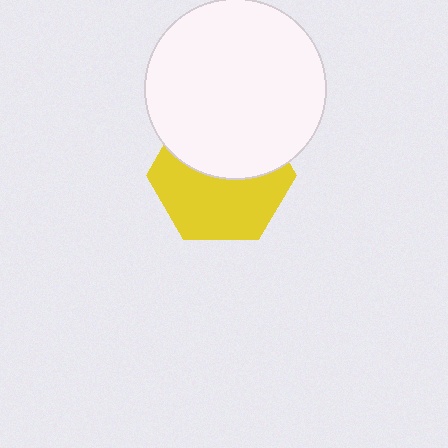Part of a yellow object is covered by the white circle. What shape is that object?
It is a hexagon.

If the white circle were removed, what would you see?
You would see the complete yellow hexagon.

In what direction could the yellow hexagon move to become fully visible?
The yellow hexagon could move down. That would shift it out from behind the white circle entirely.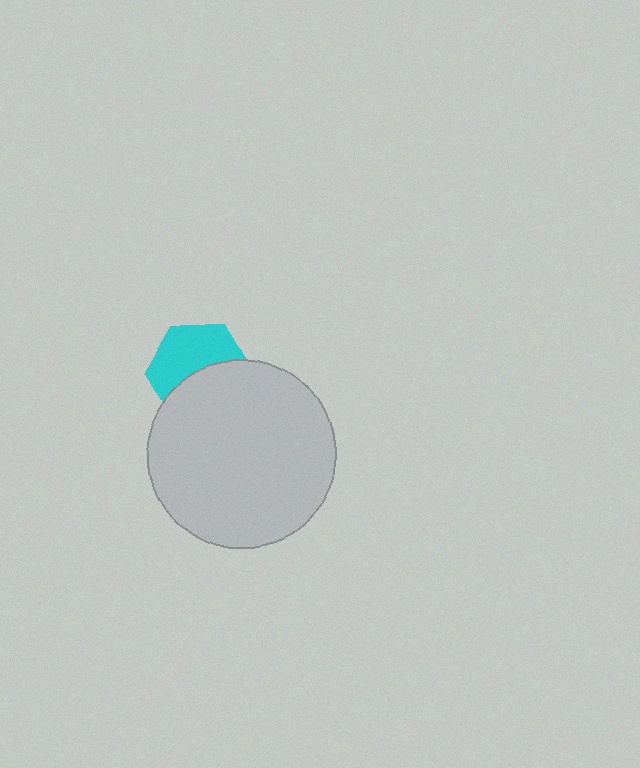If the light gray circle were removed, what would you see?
You would see the complete cyan hexagon.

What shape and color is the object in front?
The object in front is a light gray circle.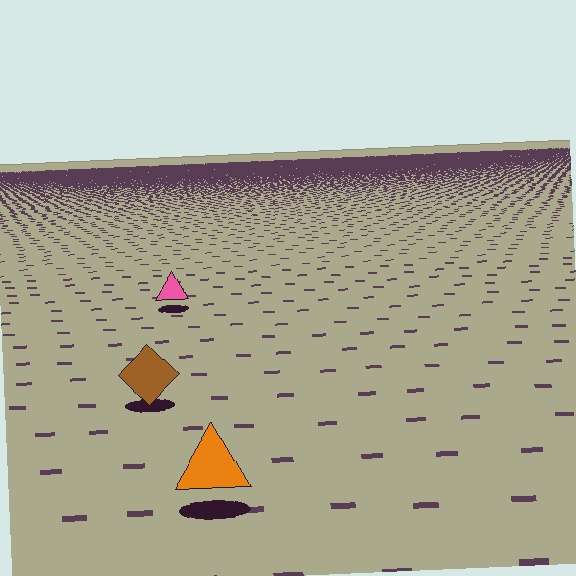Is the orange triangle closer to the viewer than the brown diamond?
Yes. The orange triangle is closer — you can tell from the texture gradient: the ground texture is coarser near it.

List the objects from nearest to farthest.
From nearest to farthest: the orange triangle, the brown diamond, the pink triangle.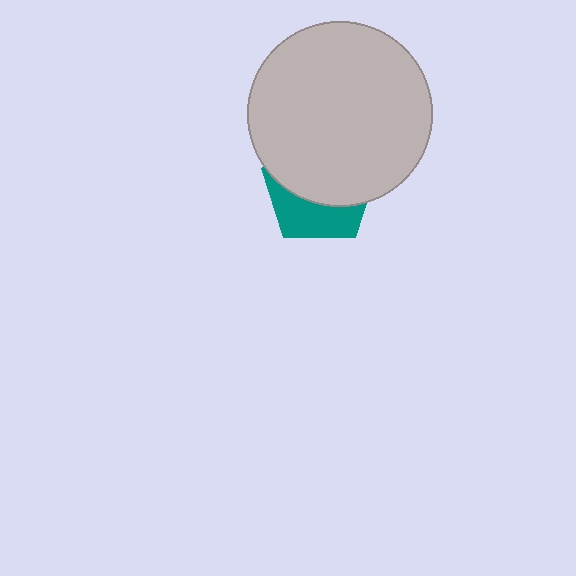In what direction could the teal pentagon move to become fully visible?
The teal pentagon could move down. That would shift it out from behind the light gray circle entirely.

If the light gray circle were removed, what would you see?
You would see the complete teal pentagon.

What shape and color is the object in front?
The object in front is a light gray circle.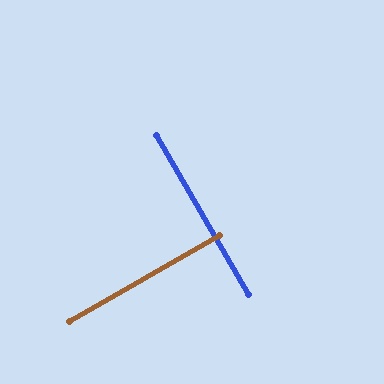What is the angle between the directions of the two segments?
Approximately 90 degrees.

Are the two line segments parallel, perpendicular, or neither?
Perpendicular — they meet at approximately 90°.